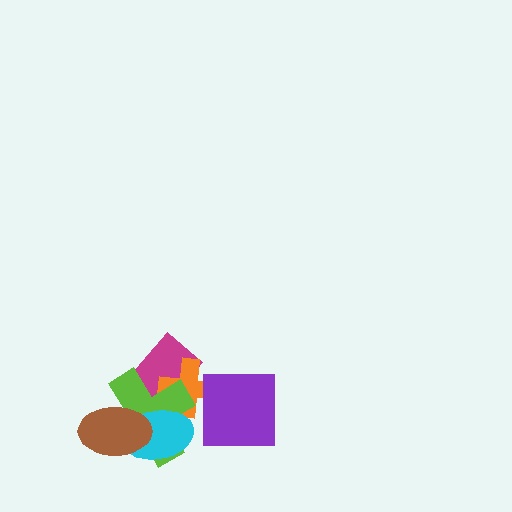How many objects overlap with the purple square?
1 object overlaps with the purple square.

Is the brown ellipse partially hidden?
No, no other shape covers it.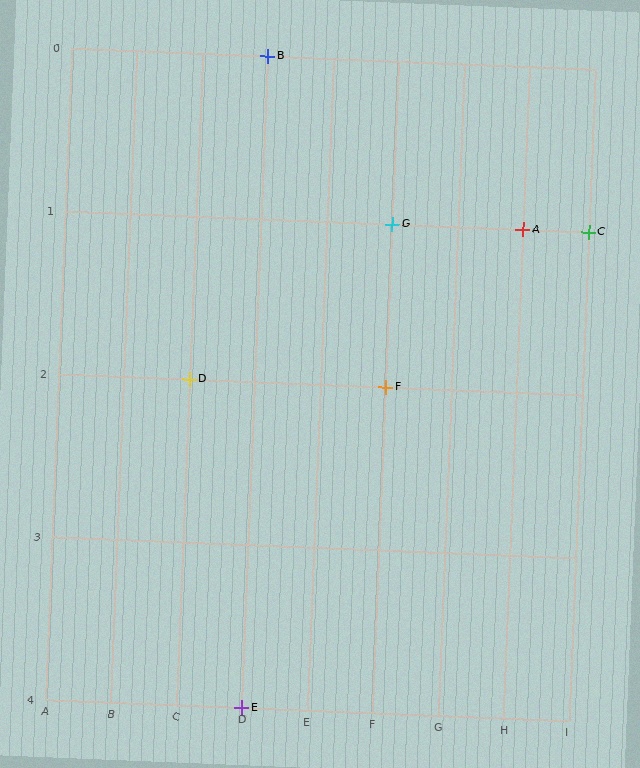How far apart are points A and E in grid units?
Points A and E are 4 columns and 3 rows apart (about 5.0 grid units diagonally).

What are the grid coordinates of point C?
Point C is at grid coordinates (I, 1).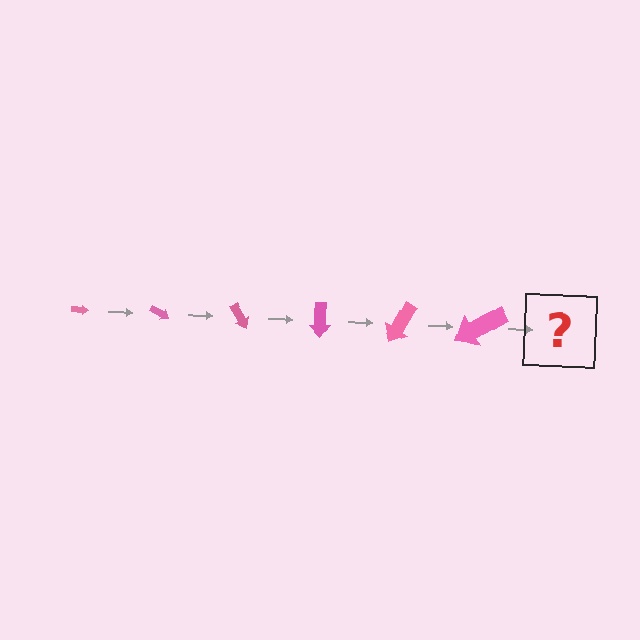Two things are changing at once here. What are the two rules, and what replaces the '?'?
The two rules are that the arrow grows larger each step and it rotates 30 degrees each step. The '?' should be an arrow, larger than the previous one and rotated 180 degrees from the start.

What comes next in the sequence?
The next element should be an arrow, larger than the previous one and rotated 180 degrees from the start.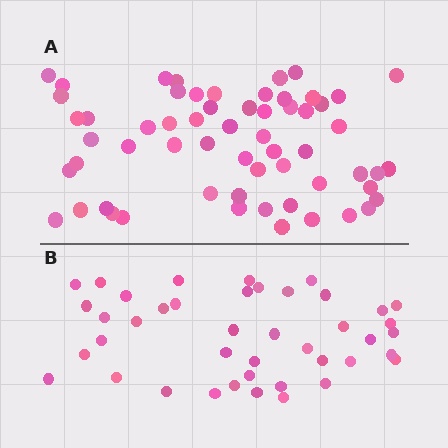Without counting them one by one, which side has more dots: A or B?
Region A (the top region) has more dots.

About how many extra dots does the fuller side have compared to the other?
Region A has approximately 20 more dots than region B.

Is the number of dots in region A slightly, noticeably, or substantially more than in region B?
Region A has noticeably more, but not dramatically so. The ratio is roughly 1.4 to 1.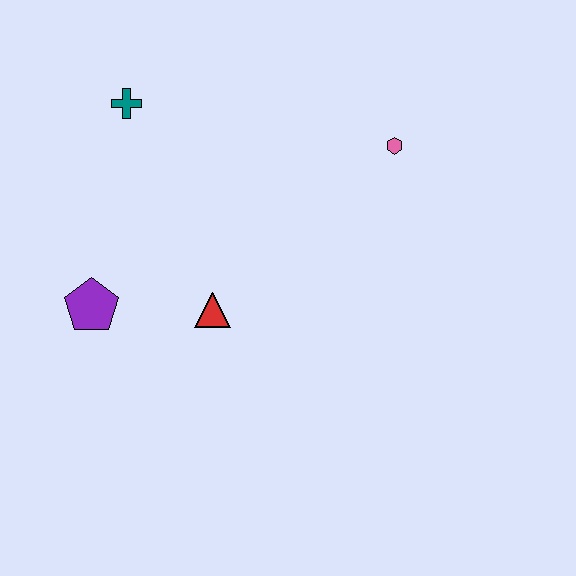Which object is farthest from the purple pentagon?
The pink hexagon is farthest from the purple pentagon.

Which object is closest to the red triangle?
The purple pentagon is closest to the red triangle.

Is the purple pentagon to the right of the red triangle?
No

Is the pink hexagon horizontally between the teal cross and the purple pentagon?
No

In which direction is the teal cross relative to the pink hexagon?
The teal cross is to the left of the pink hexagon.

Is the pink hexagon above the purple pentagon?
Yes